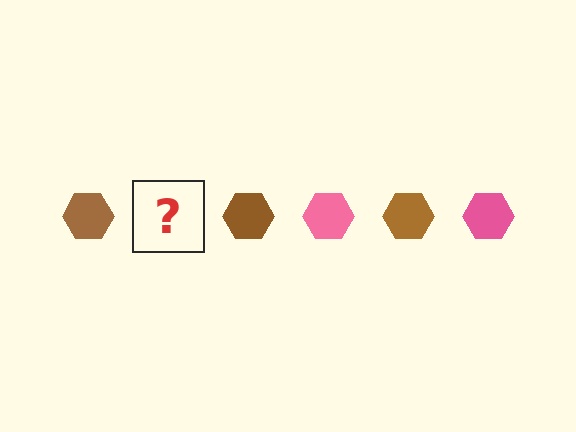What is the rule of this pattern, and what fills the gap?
The rule is that the pattern cycles through brown, pink hexagons. The gap should be filled with a pink hexagon.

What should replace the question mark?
The question mark should be replaced with a pink hexagon.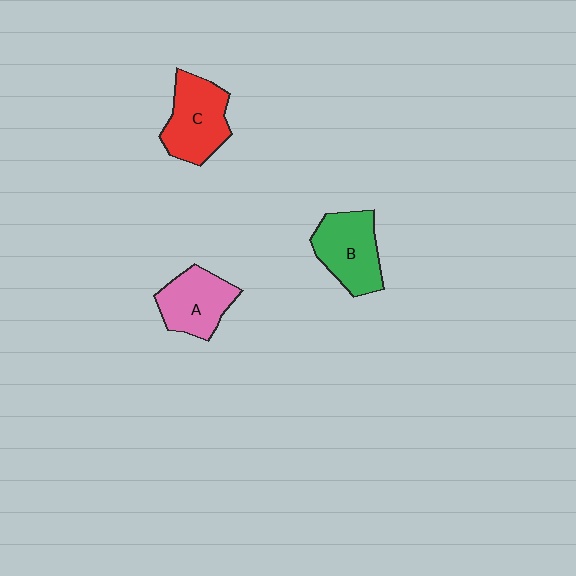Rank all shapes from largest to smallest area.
From largest to smallest: C (red), B (green), A (pink).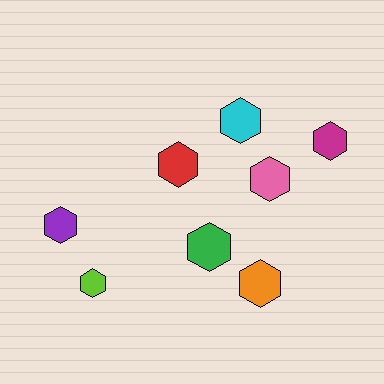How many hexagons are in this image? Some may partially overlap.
There are 8 hexagons.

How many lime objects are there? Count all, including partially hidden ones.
There is 1 lime object.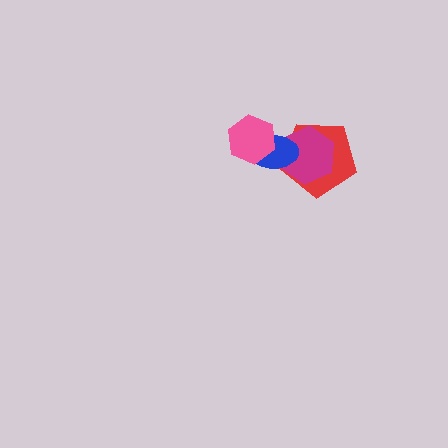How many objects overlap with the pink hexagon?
1 object overlaps with the pink hexagon.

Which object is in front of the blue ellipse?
The pink hexagon is in front of the blue ellipse.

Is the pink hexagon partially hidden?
No, no other shape covers it.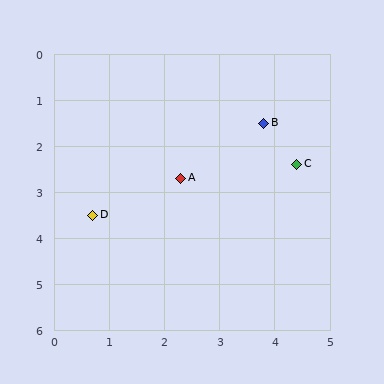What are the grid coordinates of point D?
Point D is at approximately (0.7, 3.5).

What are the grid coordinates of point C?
Point C is at approximately (4.4, 2.4).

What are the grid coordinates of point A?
Point A is at approximately (2.3, 2.7).